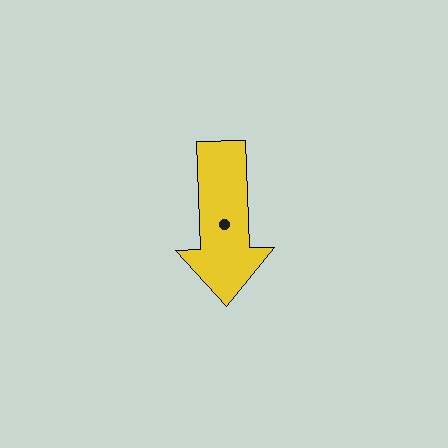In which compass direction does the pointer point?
South.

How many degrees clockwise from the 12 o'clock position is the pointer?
Approximately 178 degrees.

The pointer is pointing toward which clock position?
Roughly 6 o'clock.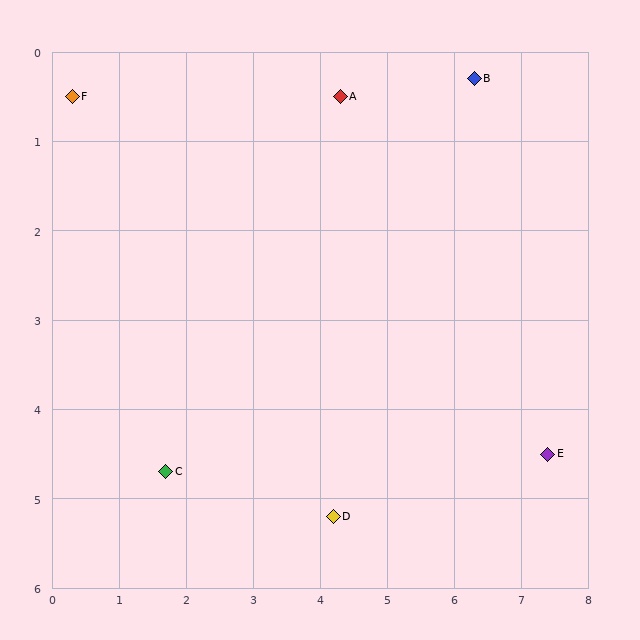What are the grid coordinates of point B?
Point B is at approximately (6.3, 0.3).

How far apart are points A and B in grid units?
Points A and B are about 2.0 grid units apart.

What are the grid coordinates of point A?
Point A is at approximately (4.3, 0.5).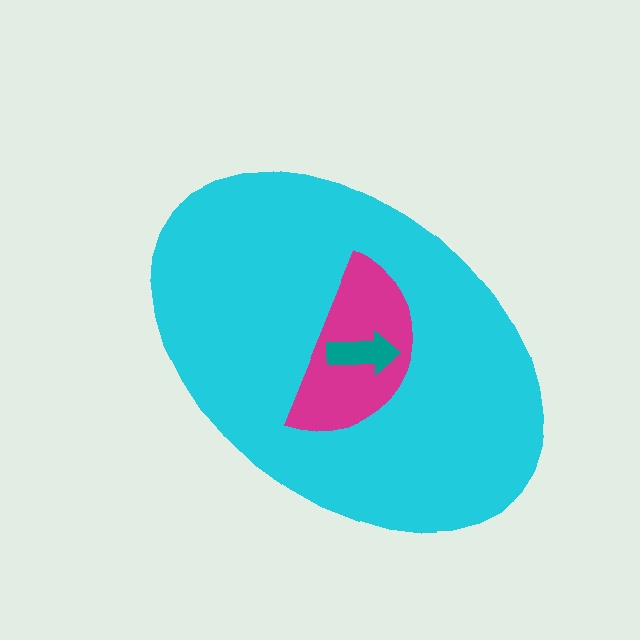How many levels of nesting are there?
3.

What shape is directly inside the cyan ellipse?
The magenta semicircle.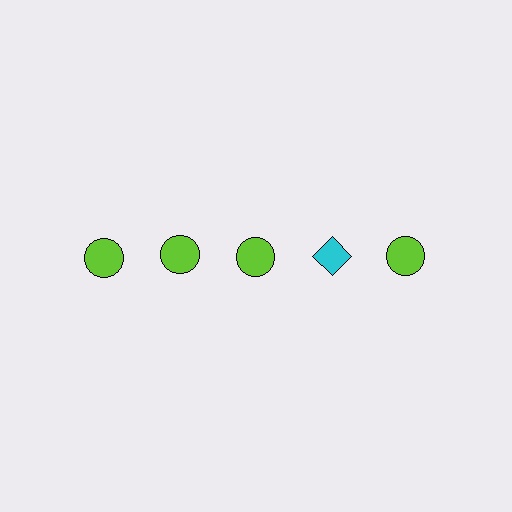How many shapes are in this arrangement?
There are 5 shapes arranged in a grid pattern.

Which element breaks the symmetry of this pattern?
The cyan diamond in the top row, second from right column breaks the symmetry. All other shapes are lime circles.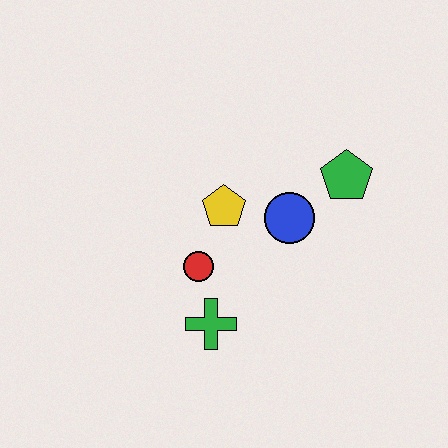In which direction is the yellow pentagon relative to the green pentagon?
The yellow pentagon is to the left of the green pentagon.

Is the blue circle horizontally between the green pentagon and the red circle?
Yes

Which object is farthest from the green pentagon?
The green cross is farthest from the green pentagon.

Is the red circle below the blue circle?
Yes